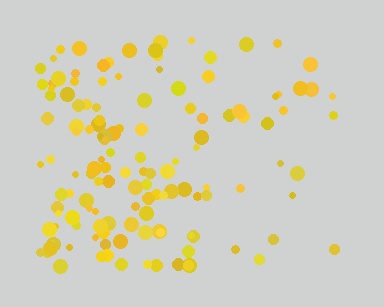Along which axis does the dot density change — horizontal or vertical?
Horizontal.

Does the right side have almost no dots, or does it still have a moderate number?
Still a moderate number, just noticeably fewer than the left.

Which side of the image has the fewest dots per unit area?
The right.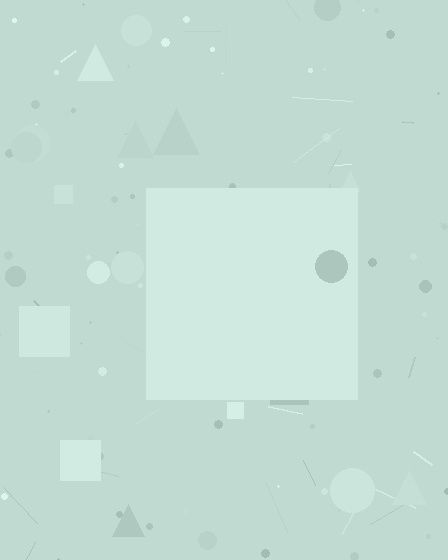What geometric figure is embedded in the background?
A square is embedded in the background.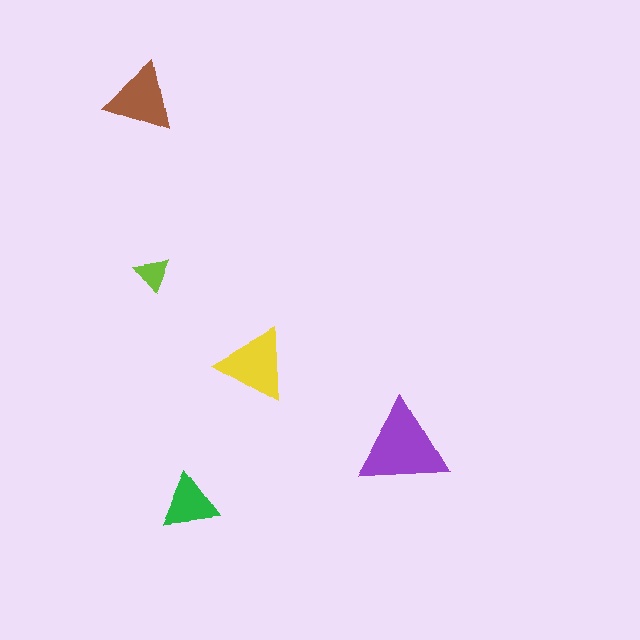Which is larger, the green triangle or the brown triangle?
The brown one.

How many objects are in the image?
There are 5 objects in the image.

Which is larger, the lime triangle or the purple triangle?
The purple one.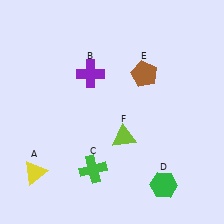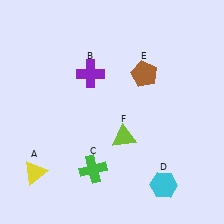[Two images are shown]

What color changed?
The hexagon (D) changed from green in Image 1 to cyan in Image 2.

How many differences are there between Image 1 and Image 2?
There is 1 difference between the two images.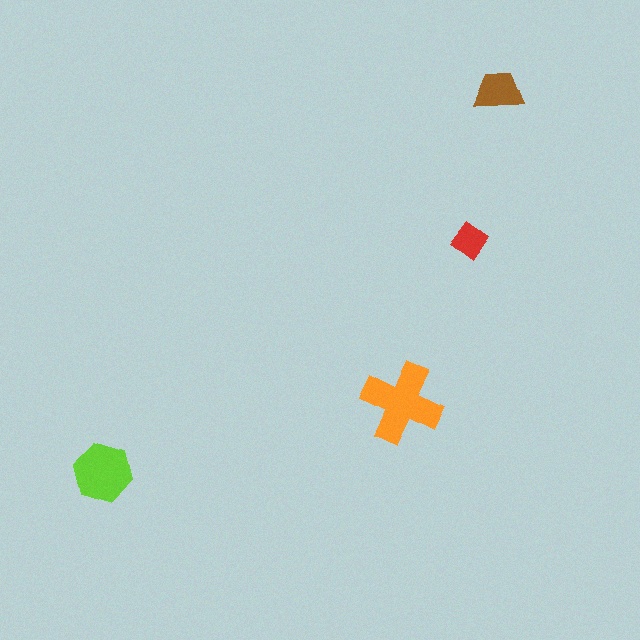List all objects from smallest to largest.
The red diamond, the brown trapezoid, the lime hexagon, the orange cross.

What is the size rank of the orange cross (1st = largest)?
1st.